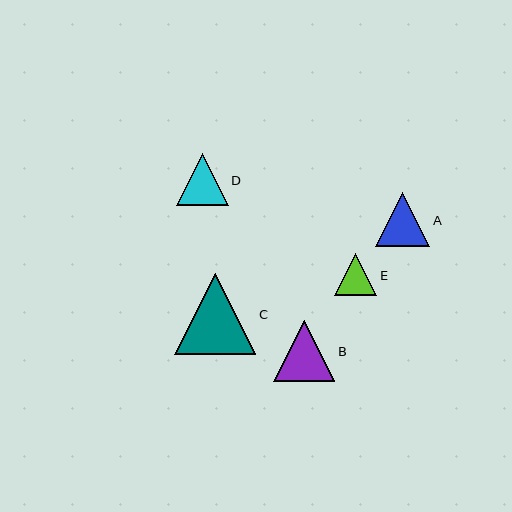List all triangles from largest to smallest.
From largest to smallest: C, B, A, D, E.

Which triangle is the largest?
Triangle C is the largest with a size of approximately 81 pixels.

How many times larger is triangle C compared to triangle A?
Triangle C is approximately 1.5 times the size of triangle A.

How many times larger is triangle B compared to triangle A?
Triangle B is approximately 1.1 times the size of triangle A.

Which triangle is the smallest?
Triangle E is the smallest with a size of approximately 42 pixels.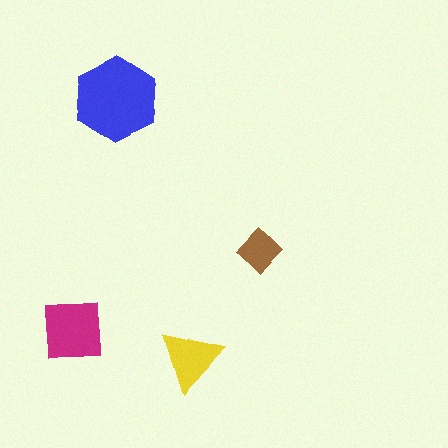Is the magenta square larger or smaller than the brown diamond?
Larger.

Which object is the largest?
The blue hexagon.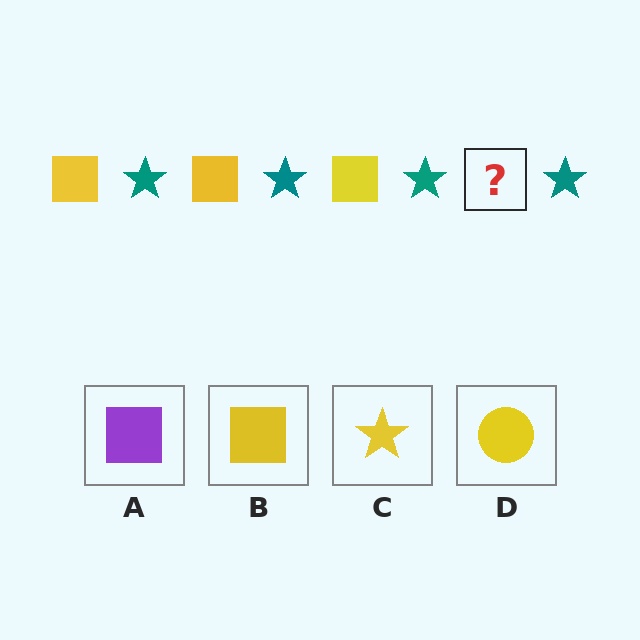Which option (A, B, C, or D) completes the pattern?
B.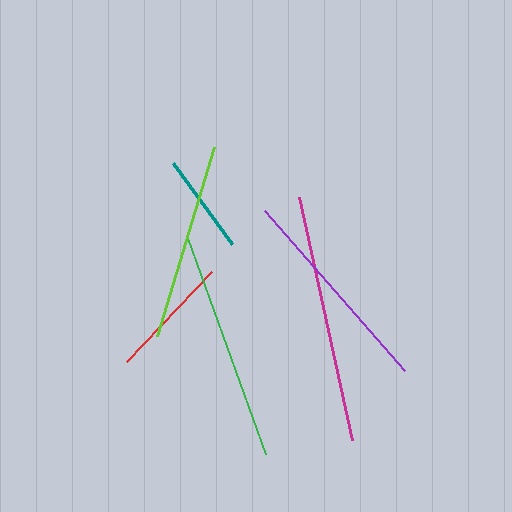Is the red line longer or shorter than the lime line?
The lime line is longer than the red line.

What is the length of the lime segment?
The lime segment is approximately 197 pixels long.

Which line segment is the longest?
The magenta line is the longest at approximately 249 pixels.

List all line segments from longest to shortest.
From longest to shortest: magenta, green, purple, lime, red, teal.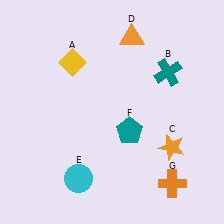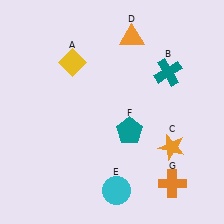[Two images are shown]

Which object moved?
The cyan circle (E) moved right.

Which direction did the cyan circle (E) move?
The cyan circle (E) moved right.